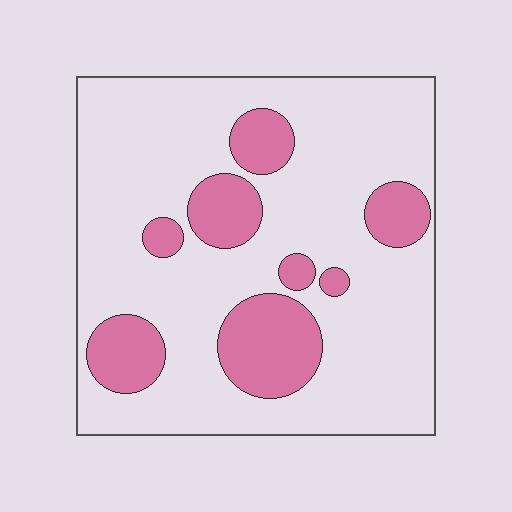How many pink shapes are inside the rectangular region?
8.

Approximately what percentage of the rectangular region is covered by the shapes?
Approximately 20%.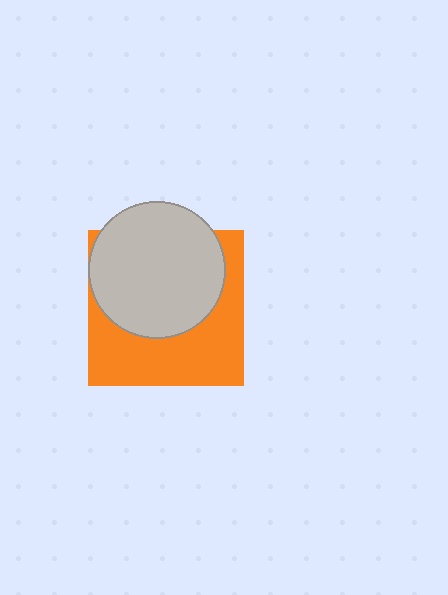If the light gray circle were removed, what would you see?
You would see the complete orange square.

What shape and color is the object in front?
The object in front is a light gray circle.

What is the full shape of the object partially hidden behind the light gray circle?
The partially hidden object is an orange square.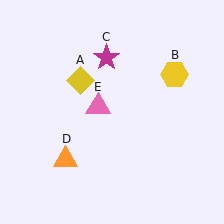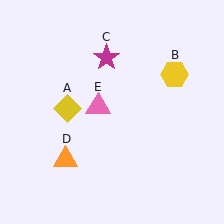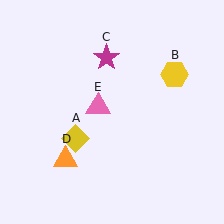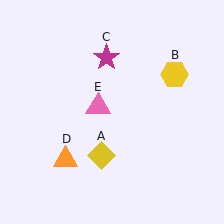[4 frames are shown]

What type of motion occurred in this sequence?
The yellow diamond (object A) rotated counterclockwise around the center of the scene.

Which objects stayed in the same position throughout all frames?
Yellow hexagon (object B) and magenta star (object C) and orange triangle (object D) and pink triangle (object E) remained stationary.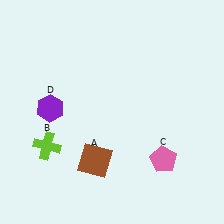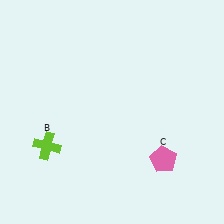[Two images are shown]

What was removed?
The purple hexagon (D), the brown square (A) were removed in Image 2.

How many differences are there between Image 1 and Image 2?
There are 2 differences between the two images.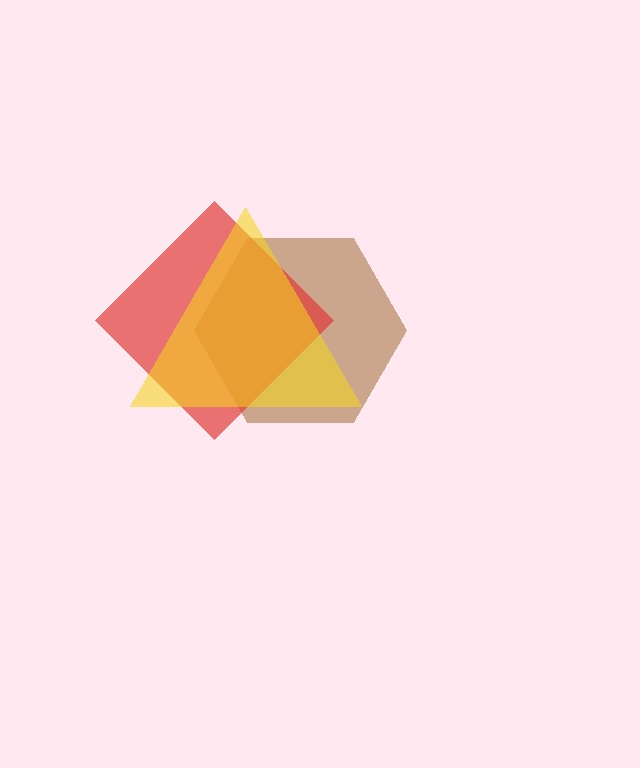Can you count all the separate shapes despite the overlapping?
Yes, there are 3 separate shapes.